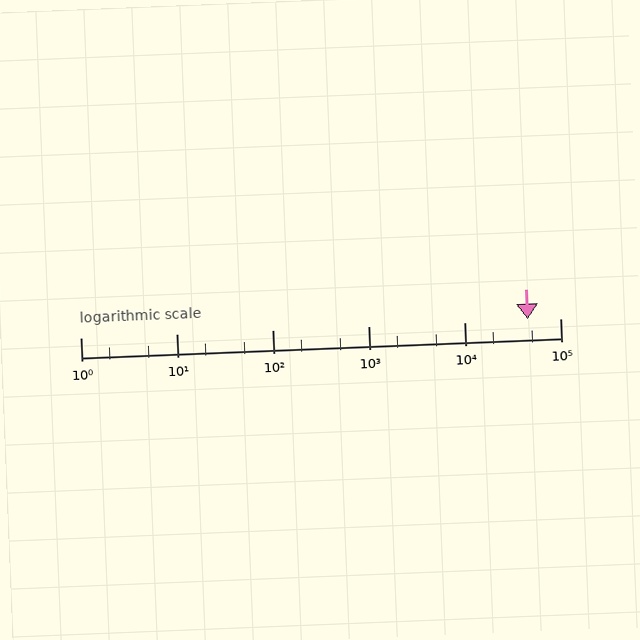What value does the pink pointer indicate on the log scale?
The pointer indicates approximately 46000.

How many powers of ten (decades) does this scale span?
The scale spans 5 decades, from 1 to 100000.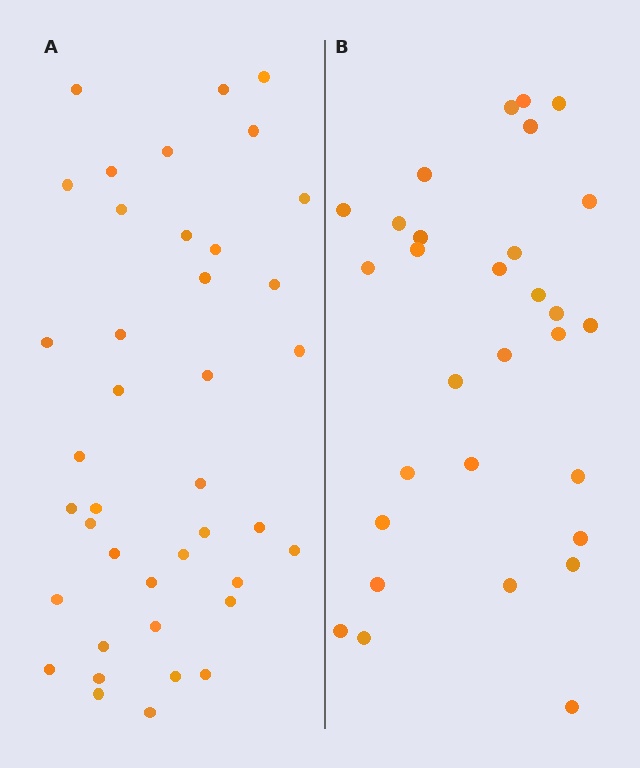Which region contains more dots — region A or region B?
Region A (the left region) has more dots.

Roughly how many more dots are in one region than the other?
Region A has roughly 10 or so more dots than region B.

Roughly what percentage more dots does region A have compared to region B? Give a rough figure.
About 35% more.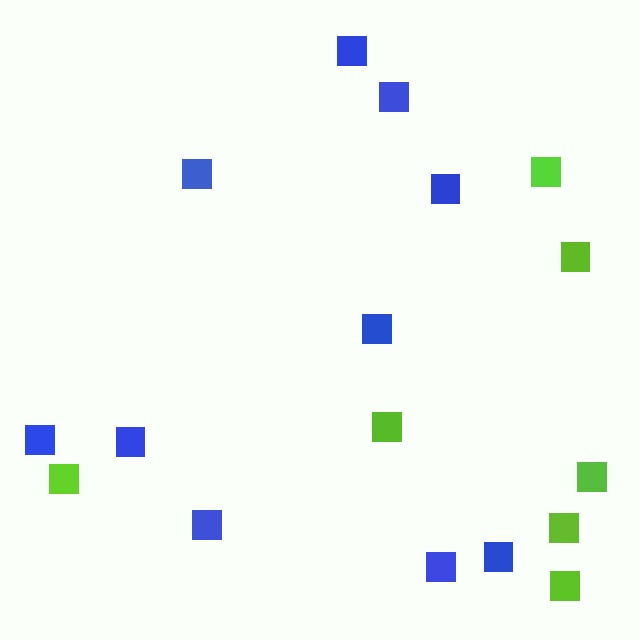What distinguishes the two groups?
There are 2 groups: one group of lime squares (7) and one group of blue squares (10).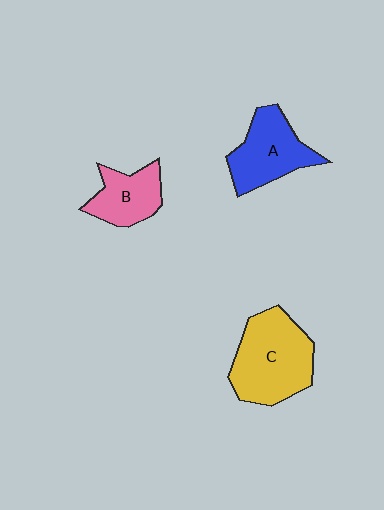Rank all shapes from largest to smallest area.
From largest to smallest: C (yellow), A (blue), B (pink).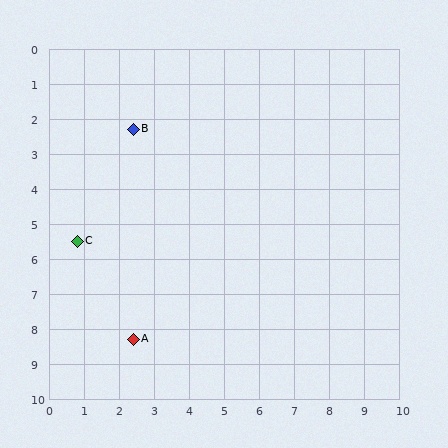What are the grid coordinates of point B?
Point B is at approximately (2.4, 2.3).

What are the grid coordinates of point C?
Point C is at approximately (0.8, 5.5).